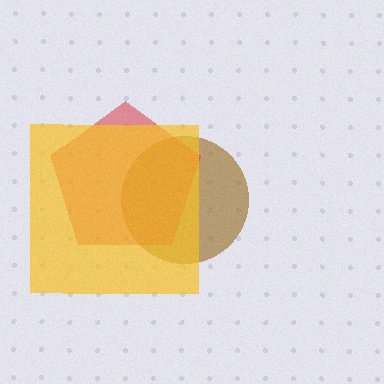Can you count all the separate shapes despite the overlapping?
Yes, there are 3 separate shapes.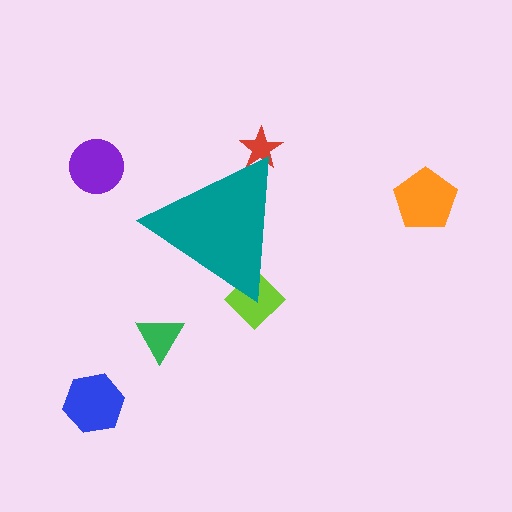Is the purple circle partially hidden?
No, the purple circle is fully visible.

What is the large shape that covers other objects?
A teal triangle.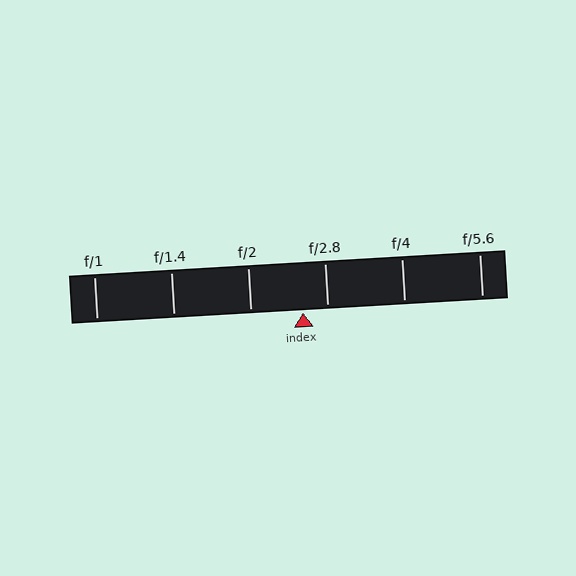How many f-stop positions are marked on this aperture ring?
There are 6 f-stop positions marked.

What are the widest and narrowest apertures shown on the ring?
The widest aperture shown is f/1 and the narrowest is f/5.6.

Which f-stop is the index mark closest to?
The index mark is closest to f/2.8.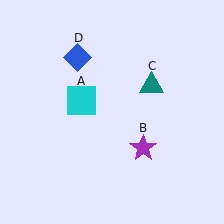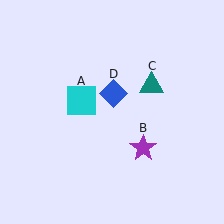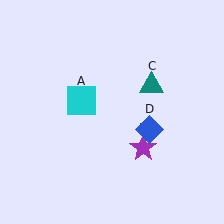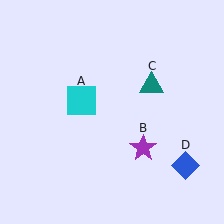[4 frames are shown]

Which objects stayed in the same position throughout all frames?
Cyan square (object A) and purple star (object B) and teal triangle (object C) remained stationary.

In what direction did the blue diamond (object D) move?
The blue diamond (object D) moved down and to the right.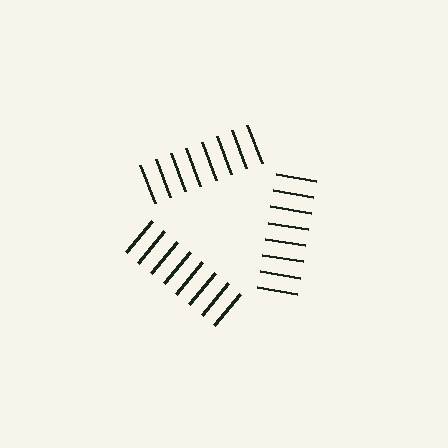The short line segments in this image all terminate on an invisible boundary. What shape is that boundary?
An illusory triangle — the line segments terminate on its edges but no continuous stroke is drawn.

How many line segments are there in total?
24 — 8 along each of the 3 edges.